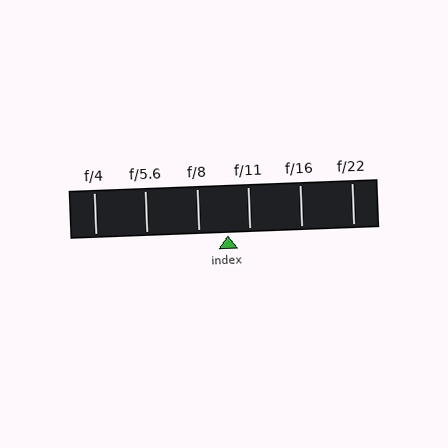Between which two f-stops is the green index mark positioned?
The index mark is between f/8 and f/11.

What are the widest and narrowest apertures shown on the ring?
The widest aperture shown is f/4 and the narrowest is f/22.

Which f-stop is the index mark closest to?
The index mark is closest to f/11.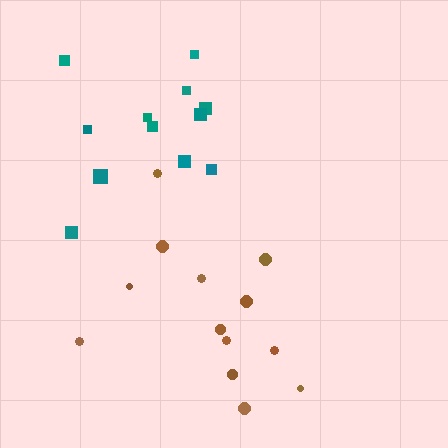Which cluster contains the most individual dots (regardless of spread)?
Brown (13).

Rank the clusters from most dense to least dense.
teal, brown.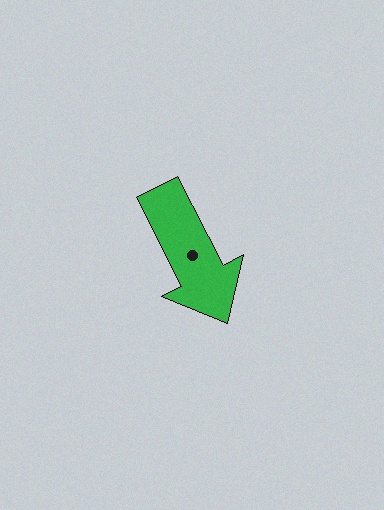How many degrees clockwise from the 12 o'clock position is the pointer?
Approximately 153 degrees.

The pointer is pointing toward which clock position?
Roughly 5 o'clock.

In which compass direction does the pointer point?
Southeast.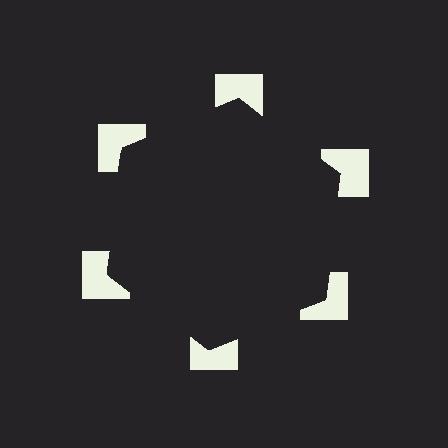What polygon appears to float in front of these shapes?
An illusory hexagon — its edges are inferred from the aligned wedge cuts in the notched squares, not physically drawn.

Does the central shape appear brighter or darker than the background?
It typically appears slightly darker than the background, even though no actual brightness change is drawn.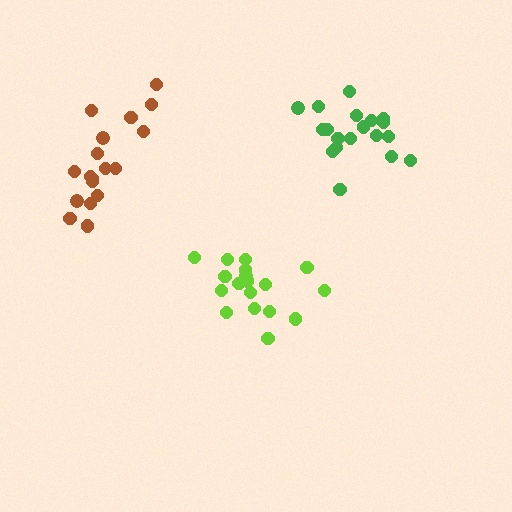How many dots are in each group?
Group 1: 18 dots, Group 2: 19 dots, Group 3: 18 dots (55 total).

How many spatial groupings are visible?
There are 3 spatial groupings.